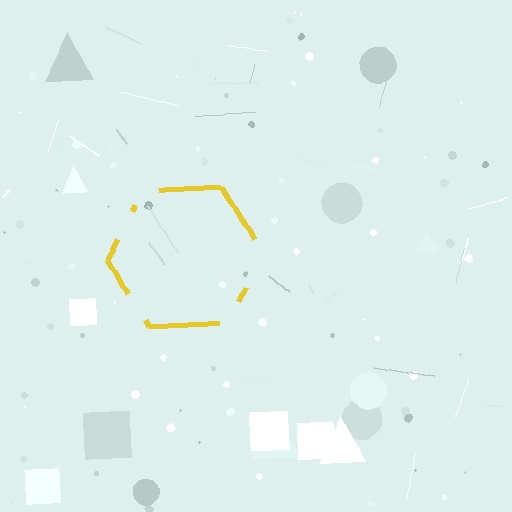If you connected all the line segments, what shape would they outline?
They would outline a hexagon.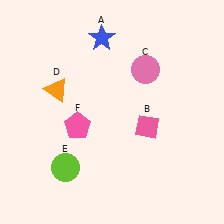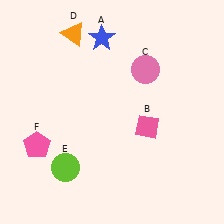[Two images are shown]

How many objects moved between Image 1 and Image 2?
2 objects moved between the two images.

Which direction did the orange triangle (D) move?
The orange triangle (D) moved up.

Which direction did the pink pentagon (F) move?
The pink pentagon (F) moved left.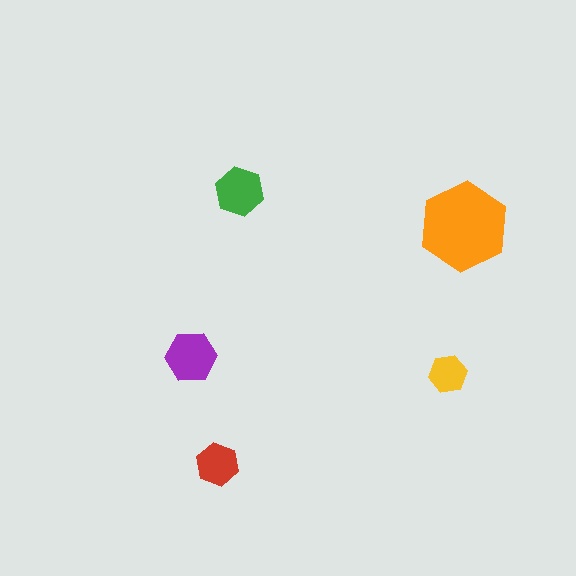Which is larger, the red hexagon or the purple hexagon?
The purple one.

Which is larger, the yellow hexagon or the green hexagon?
The green one.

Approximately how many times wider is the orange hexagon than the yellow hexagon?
About 2.5 times wider.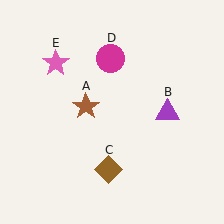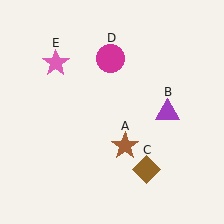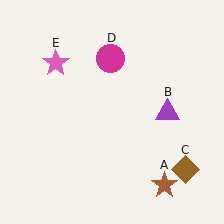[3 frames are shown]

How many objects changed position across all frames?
2 objects changed position: brown star (object A), brown diamond (object C).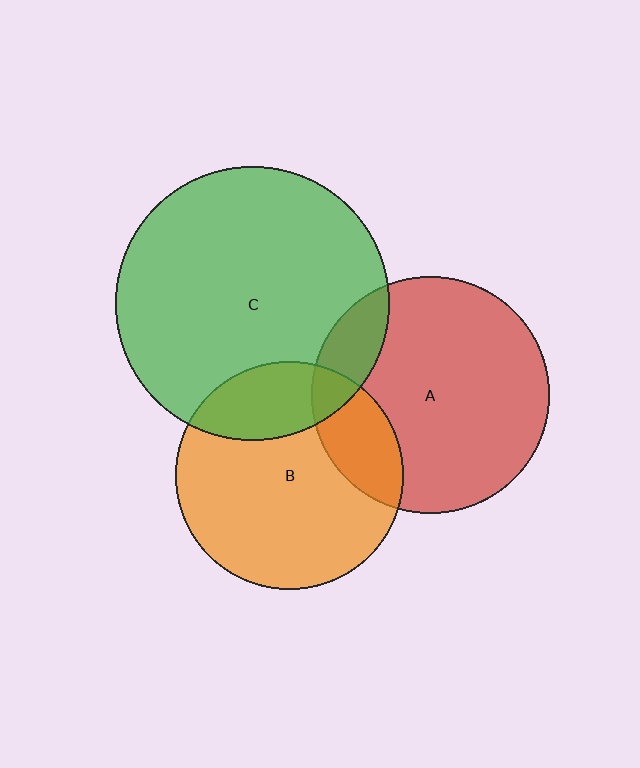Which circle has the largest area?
Circle C (green).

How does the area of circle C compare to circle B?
Approximately 1.5 times.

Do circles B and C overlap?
Yes.